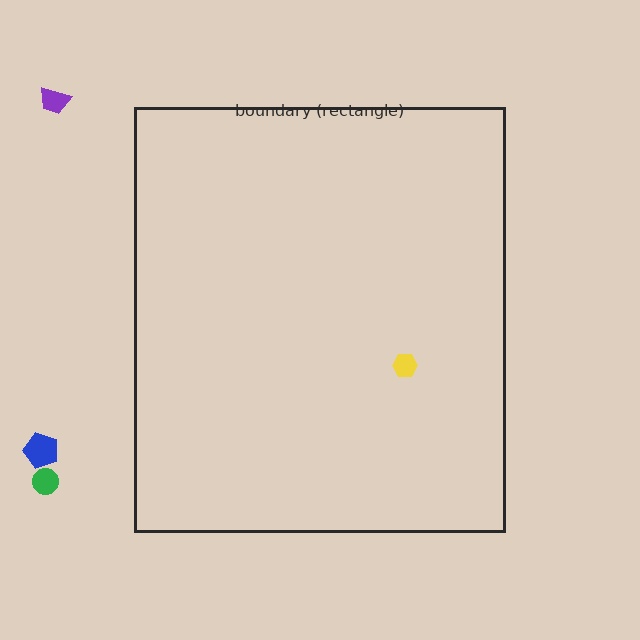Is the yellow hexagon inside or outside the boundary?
Inside.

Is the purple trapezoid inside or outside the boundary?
Outside.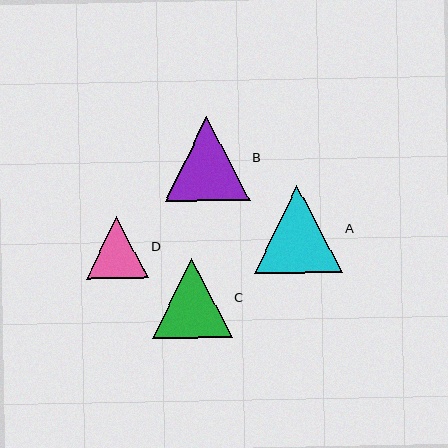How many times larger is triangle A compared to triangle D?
Triangle A is approximately 1.4 times the size of triangle D.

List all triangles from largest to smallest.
From largest to smallest: A, B, C, D.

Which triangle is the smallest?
Triangle D is the smallest with a size of approximately 62 pixels.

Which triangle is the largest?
Triangle A is the largest with a size of approximately 88 pixels.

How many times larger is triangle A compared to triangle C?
Triangle A is approximately 1.1 times the size of triangle C.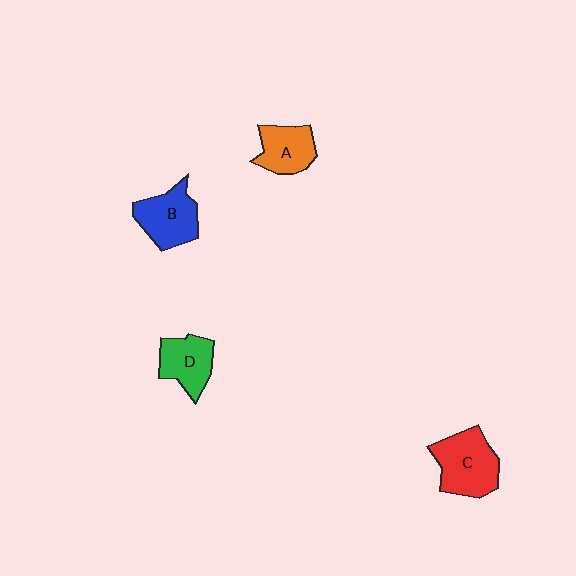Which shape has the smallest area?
Shape A (orange).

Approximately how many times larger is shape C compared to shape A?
Approximately 1.4 times.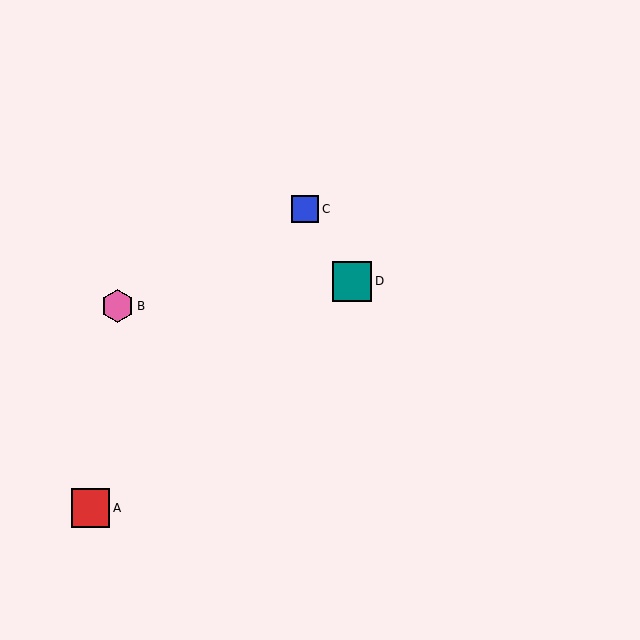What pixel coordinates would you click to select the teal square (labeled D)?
Click at (352, 281) to select the teal square D.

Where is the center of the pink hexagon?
The center of the pink hexagon is at (118, 306).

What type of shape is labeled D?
Shape D is a teal square.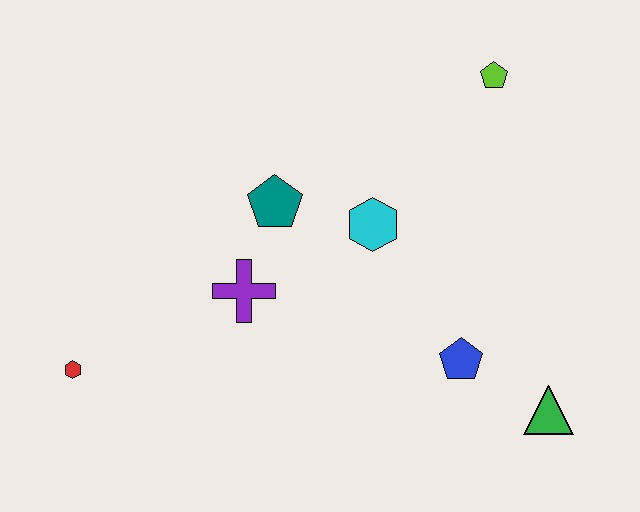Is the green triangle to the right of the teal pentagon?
Yes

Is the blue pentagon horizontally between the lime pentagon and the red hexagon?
Yes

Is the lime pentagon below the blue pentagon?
No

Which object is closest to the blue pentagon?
The green triangle is closest to the blue pentagon.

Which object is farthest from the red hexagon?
The lime pentagon is farthest from the red hexagon.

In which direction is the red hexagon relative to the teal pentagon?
The red hexagon is to the left of the teal pentagon.